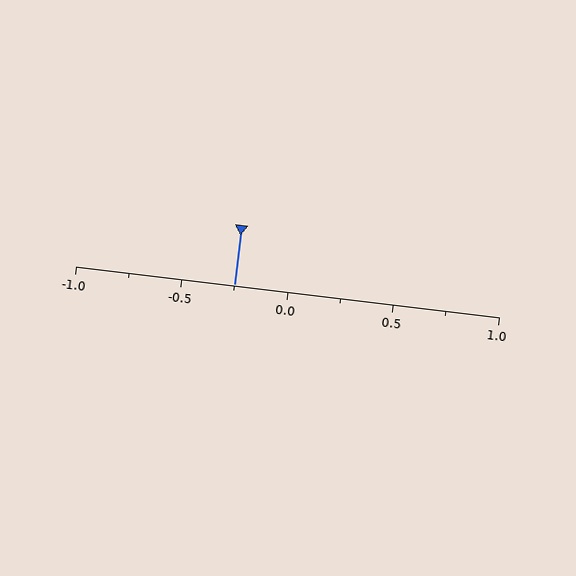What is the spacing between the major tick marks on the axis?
The major ticks are spaced 0.5 apart.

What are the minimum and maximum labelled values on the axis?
The axis runs from -1.0 to 1.0.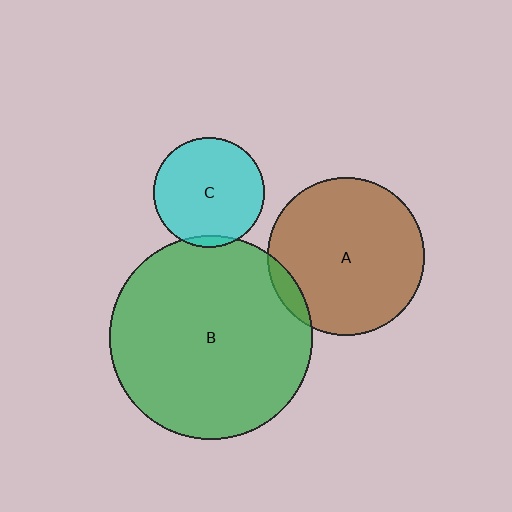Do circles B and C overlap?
Yes.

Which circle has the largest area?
Circle B (green).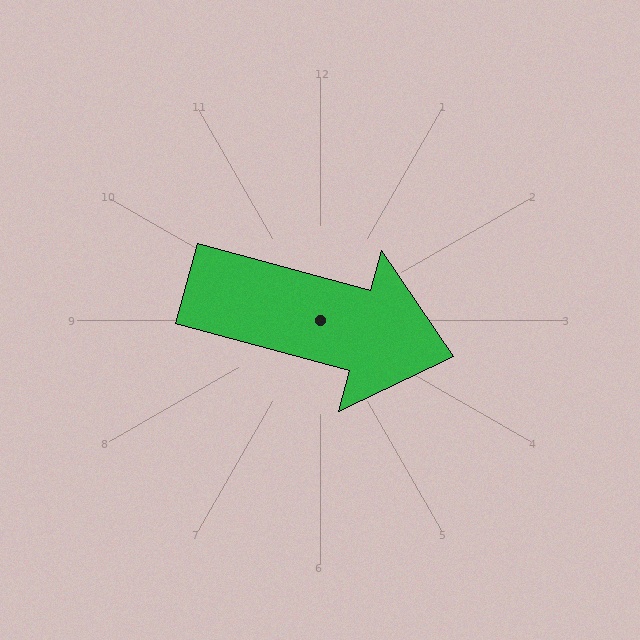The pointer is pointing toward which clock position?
Roughly 4 o'clock.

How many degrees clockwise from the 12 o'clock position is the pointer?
Approximately 105 degrees.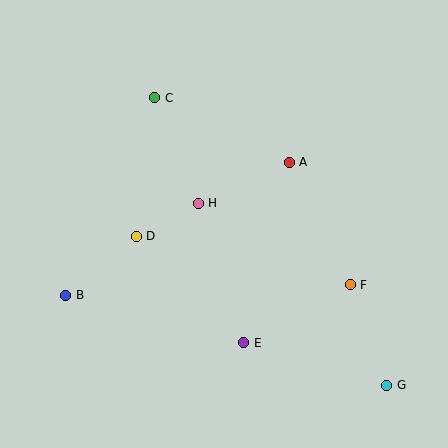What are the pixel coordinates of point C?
Point C is at (155, 98).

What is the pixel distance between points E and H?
The distance between E and H is 147 pixels.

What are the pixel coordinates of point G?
Point G is at (387, 385).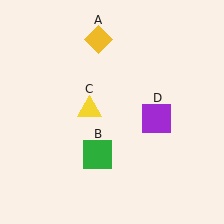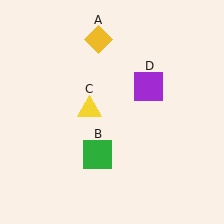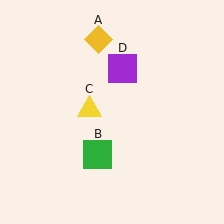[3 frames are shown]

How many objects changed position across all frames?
1 object changed position: purple square (object D).